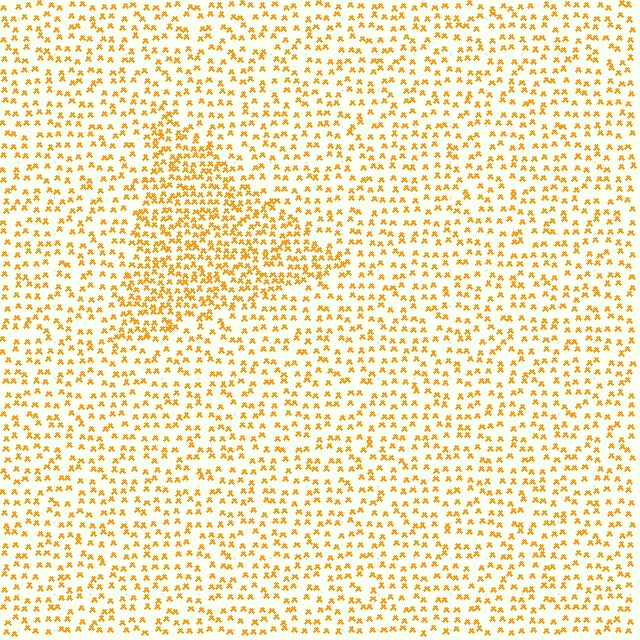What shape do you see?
I see a triangle.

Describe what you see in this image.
The image contains small orange elements arranged at two different densities. A triangle-shaped region is visible where the elements are more densely packed than the surrounding area.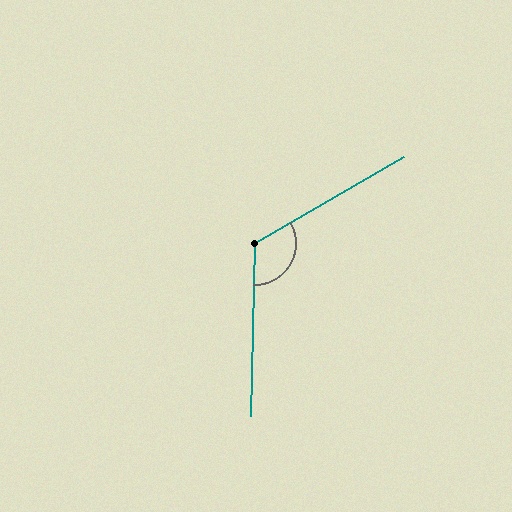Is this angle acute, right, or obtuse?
It is obtuse.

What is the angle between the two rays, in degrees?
Approximately 122 degrees.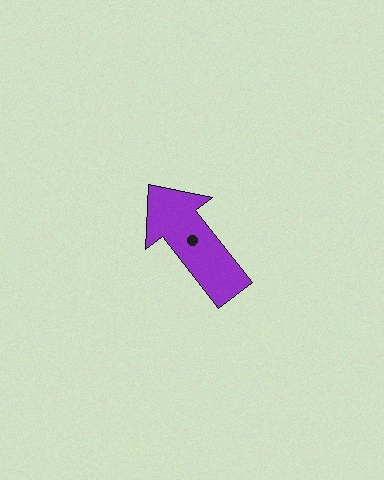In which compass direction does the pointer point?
Northwest.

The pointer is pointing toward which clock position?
Roughly 11 o'clock.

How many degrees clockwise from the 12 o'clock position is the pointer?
Approximately 322 degrees.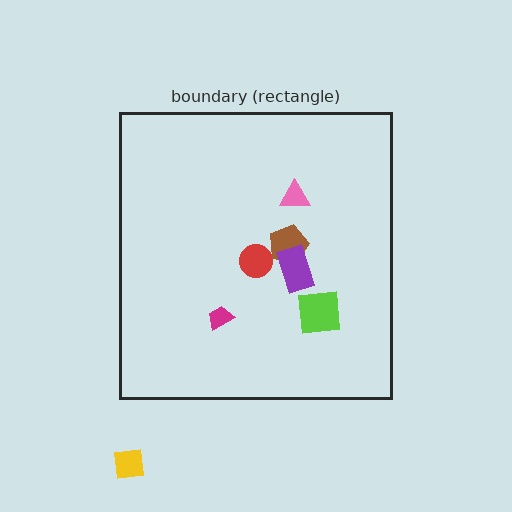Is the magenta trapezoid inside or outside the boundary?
Inside.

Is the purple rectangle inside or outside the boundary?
Inside.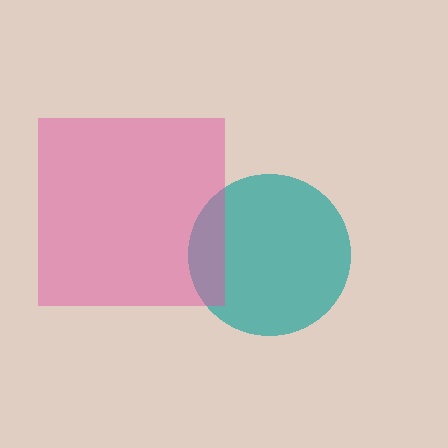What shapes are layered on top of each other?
The layered shapes are: a teal circle, a pink square.